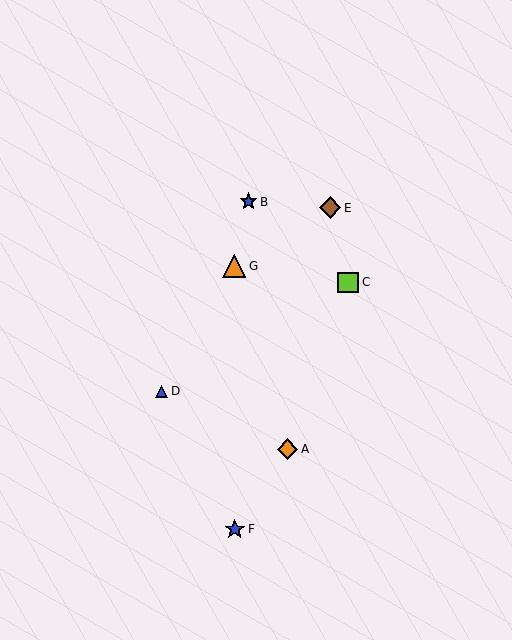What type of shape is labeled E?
Shape E is a brown diamond.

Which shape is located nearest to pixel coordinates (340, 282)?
The lime square (labeled C) at (348, 282) is nearest to that location.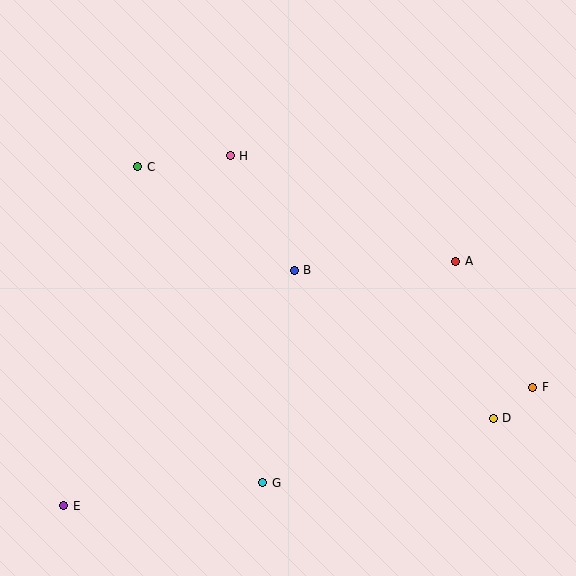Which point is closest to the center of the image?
Point B at (294, 270) is closest to the center.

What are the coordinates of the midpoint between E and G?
The midpoint between E and G is at (163, 494).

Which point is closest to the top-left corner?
Point C is closest to the top-left corner.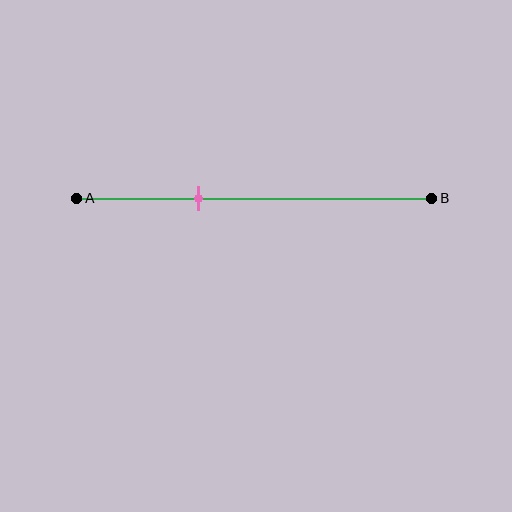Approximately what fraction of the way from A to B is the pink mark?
The pink mark is approximately 35% of the way from A to B.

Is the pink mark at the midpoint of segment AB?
No, the mark is at about 35% from A, not at the 50% midpoint.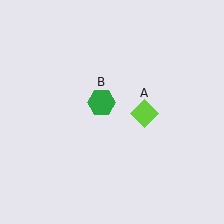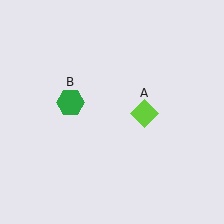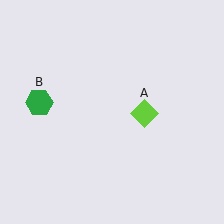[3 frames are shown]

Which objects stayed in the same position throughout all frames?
Lime diamond (object A) remained stationary.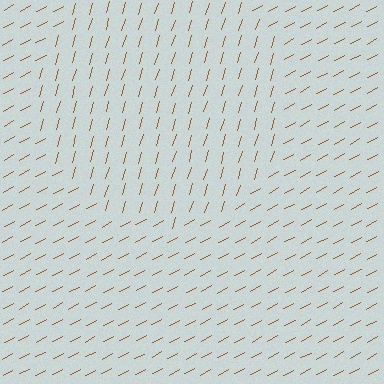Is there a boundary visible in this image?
Yes, there is a texture boundary formed by a change in line orientation.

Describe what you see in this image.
The image is filled with small brown line segments. A circle region in the image has lines oriented differently from the surrounding lines, creating a visible texture boundary.